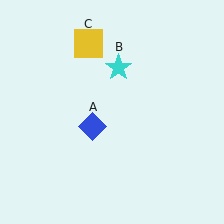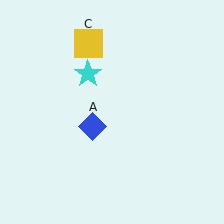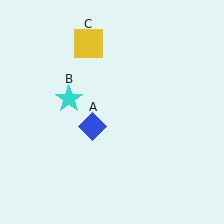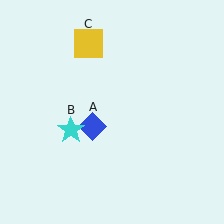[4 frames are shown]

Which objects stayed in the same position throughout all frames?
Blue diamond (object A) and yellow square (object C) remained stationary.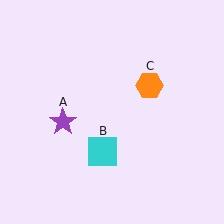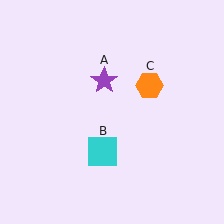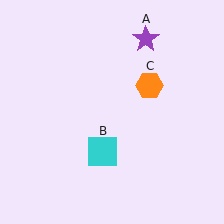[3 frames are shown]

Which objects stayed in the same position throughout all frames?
Cyan square (object B) and orange hexagon (object C) remained stationary.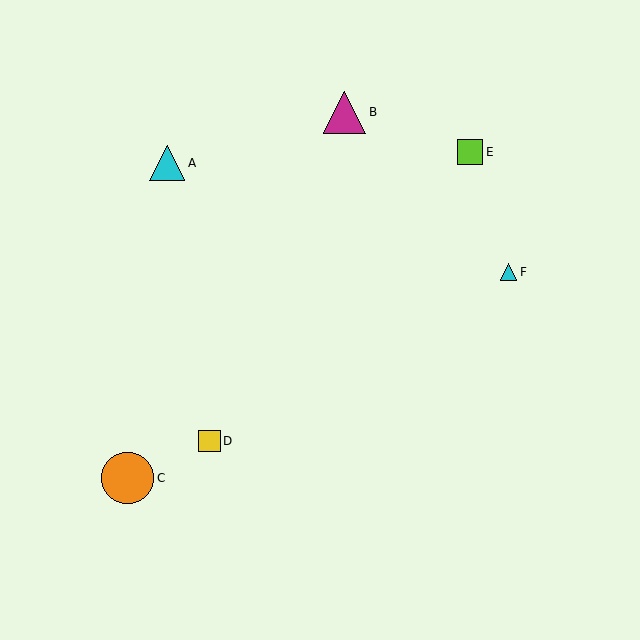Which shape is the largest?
The orange circle (labeled C) is the largest.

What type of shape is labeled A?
Shape A is a cyan triangle.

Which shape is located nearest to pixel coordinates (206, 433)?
The yellow square (labeled D) at (209, 441) is nearest to that location.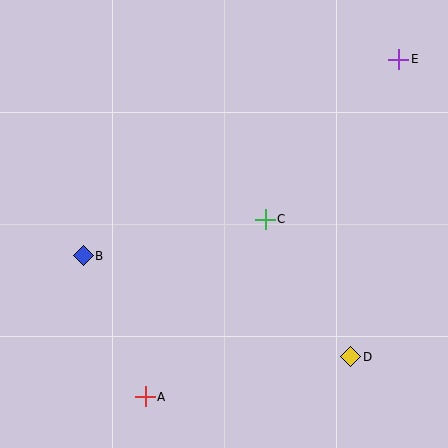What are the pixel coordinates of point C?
Point C is at (265, 219).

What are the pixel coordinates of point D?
Point D is at (351, 357).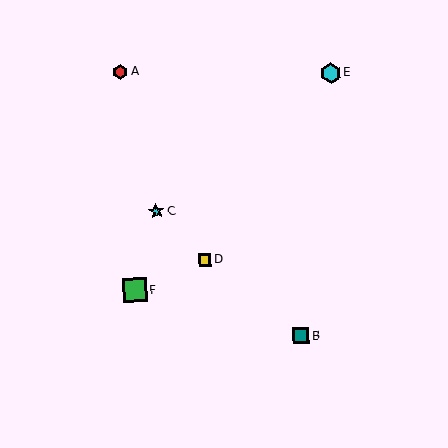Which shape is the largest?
The green square (labeled F) is the largest.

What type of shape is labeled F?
Shape F is a green square.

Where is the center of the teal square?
The center of the teal square is at (301, 336).